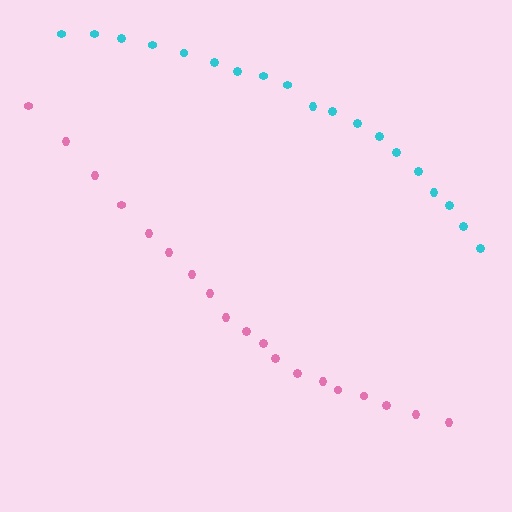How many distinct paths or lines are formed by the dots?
There are 2 distinct paths.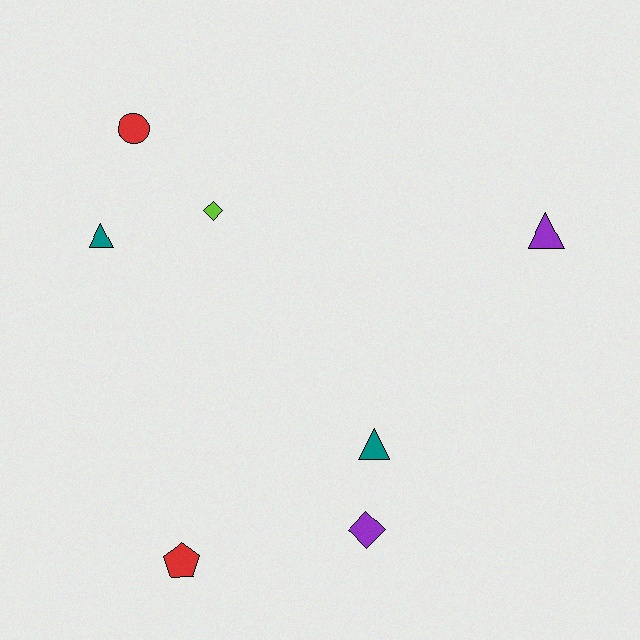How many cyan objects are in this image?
There are no cyan objects.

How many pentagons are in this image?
There is 1 pentagon.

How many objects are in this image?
There are 7 objects.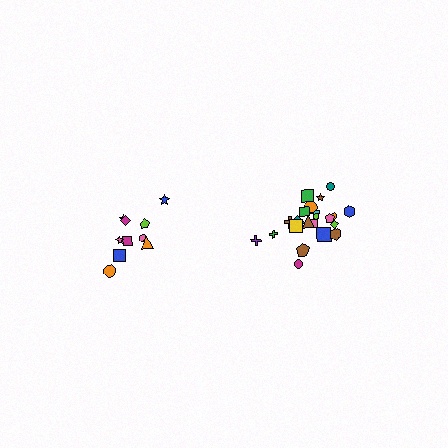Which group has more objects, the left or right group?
The right group.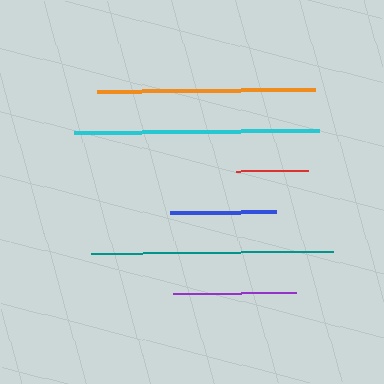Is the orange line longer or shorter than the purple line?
The orange line is longer than the purple line.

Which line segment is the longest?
The cyan line is the longest at approximately 245 pixels.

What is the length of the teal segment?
The teal segment is approximately 242 pixels long.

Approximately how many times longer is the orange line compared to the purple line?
The orange line is approximately 1.8 times the length of the purple line.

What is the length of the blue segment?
The blue segment is approximately 106 pixels long.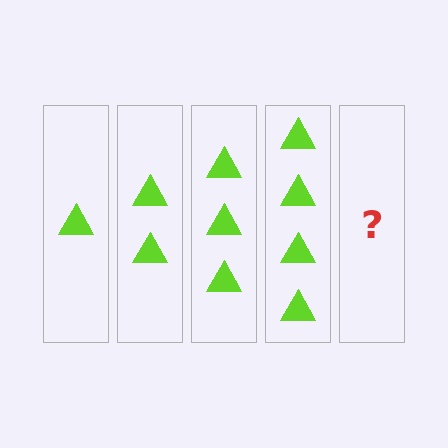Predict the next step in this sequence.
The next step is 5 triangles.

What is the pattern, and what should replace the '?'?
The pattern is that each step adds one more triangle. The '?' should be 5 triangles.